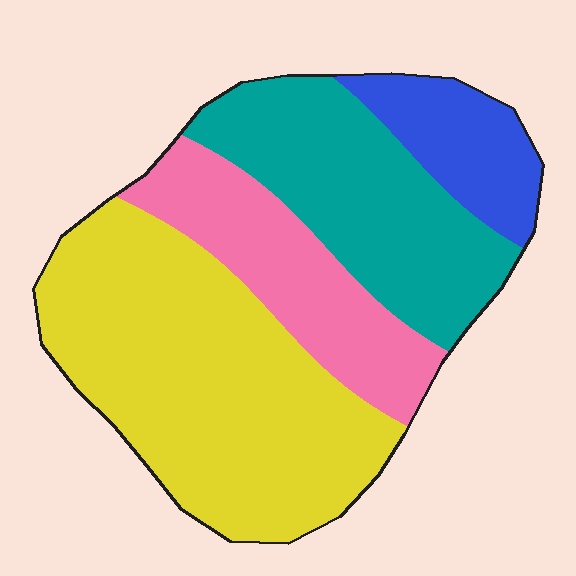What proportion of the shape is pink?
Pink covers 19% of the shape.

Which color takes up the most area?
Yellow, at roughly 45%.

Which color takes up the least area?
Blue, at roughly 10%.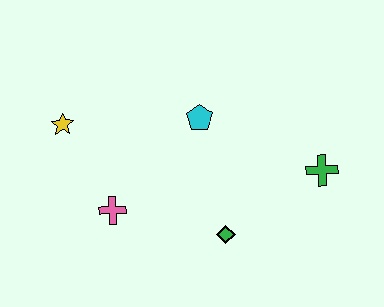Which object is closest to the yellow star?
The pink cross is closest to the yellow star.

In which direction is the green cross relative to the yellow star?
The green cross is to the right of the yellow star.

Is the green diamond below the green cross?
Yes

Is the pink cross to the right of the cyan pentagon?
No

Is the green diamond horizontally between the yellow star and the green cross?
Yes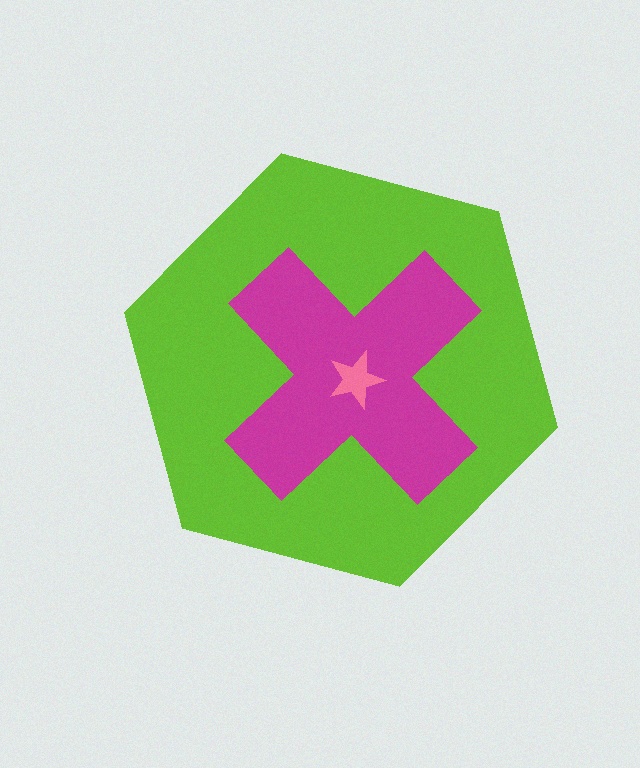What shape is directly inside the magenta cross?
The pink star.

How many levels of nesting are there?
3.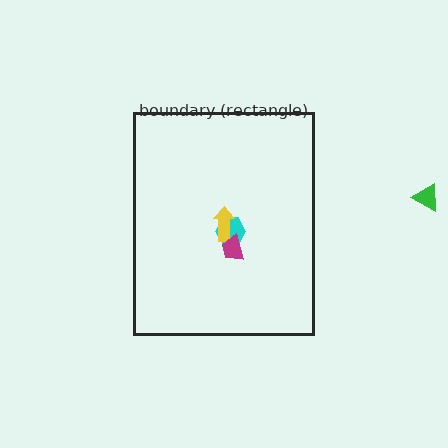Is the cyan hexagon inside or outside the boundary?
Inside.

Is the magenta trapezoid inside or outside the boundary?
Inside.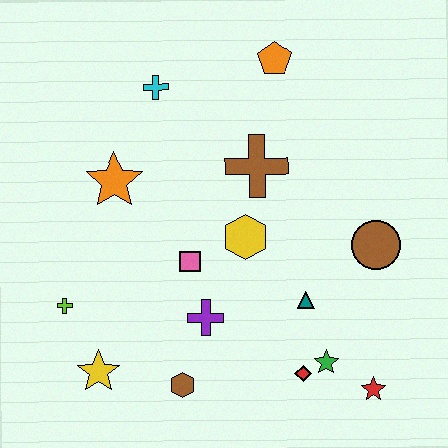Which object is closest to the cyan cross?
The orange star is closest to the cyan cross.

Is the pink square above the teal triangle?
Yes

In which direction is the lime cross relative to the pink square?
The lime cross is to the left of the pink square.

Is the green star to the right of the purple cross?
Yes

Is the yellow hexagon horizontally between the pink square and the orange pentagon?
Yes